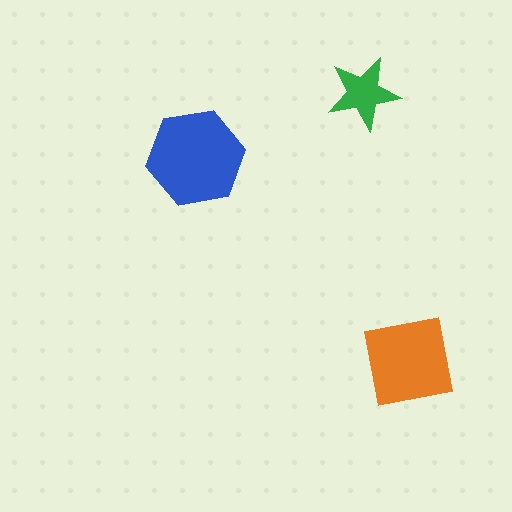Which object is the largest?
The blue hexagon.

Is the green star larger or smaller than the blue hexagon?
Smaller.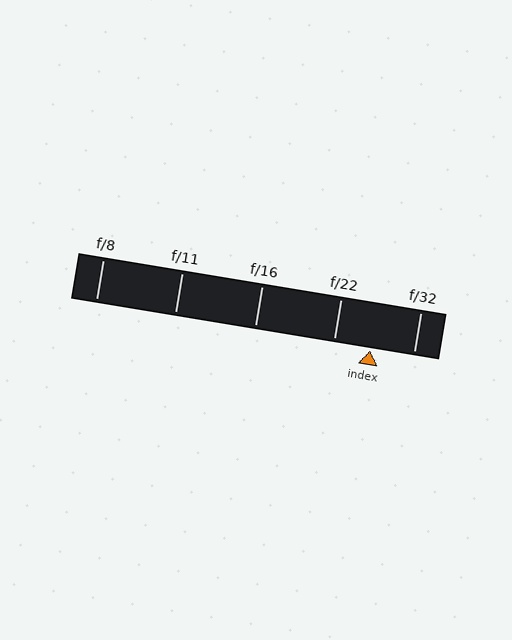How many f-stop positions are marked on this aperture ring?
There are 5 f-stop positions marked.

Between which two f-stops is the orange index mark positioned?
The index mark is between f/22 and f/32.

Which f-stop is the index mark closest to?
The index mark is closest to f/22.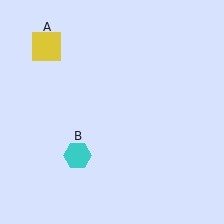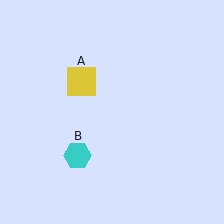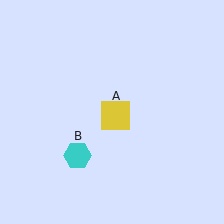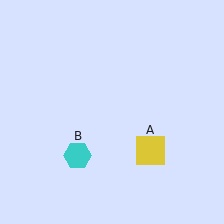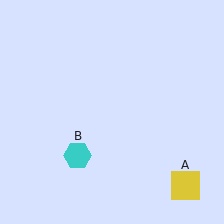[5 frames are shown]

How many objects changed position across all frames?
1 object changed position: yellow square (object A).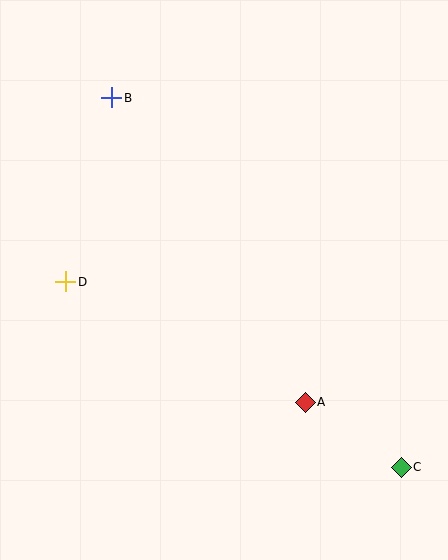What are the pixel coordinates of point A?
Point A is at (305, 402).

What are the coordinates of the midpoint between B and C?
The midpoint between B and C is at (256, 282).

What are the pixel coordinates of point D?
Point D is at (66, 282).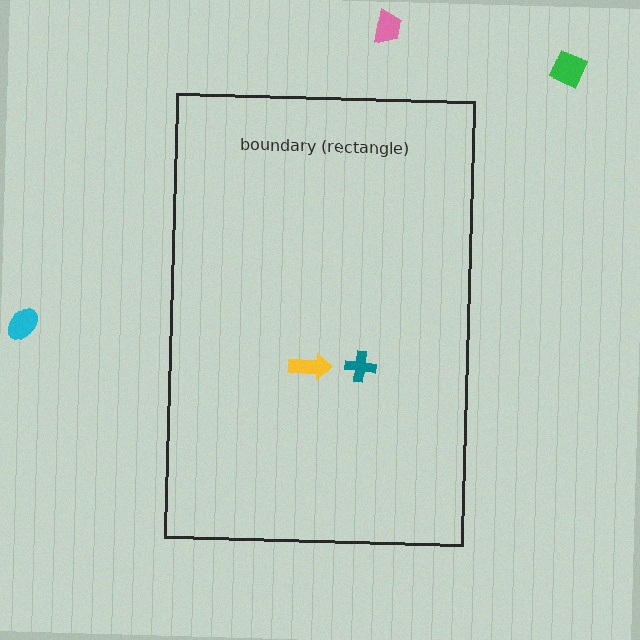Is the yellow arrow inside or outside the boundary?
Inside.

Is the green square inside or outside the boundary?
Outside.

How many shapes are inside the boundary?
2 inside, 3 outside.